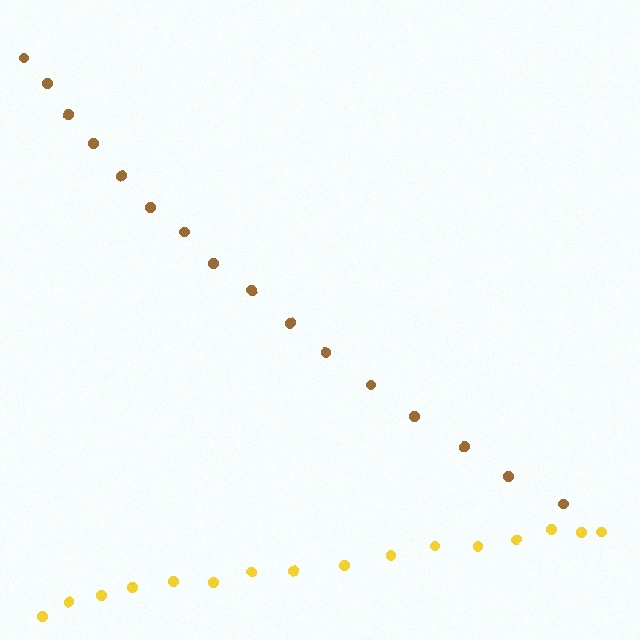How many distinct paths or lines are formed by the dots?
There are 2 distinct paths.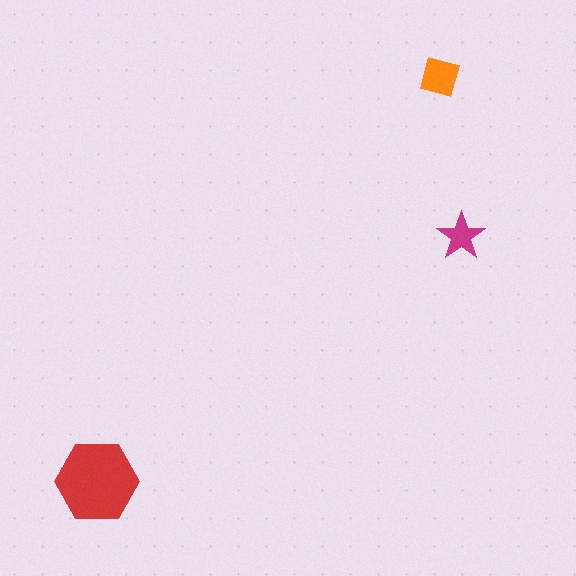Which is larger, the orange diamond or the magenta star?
The orange diamond.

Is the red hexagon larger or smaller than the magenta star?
Larger.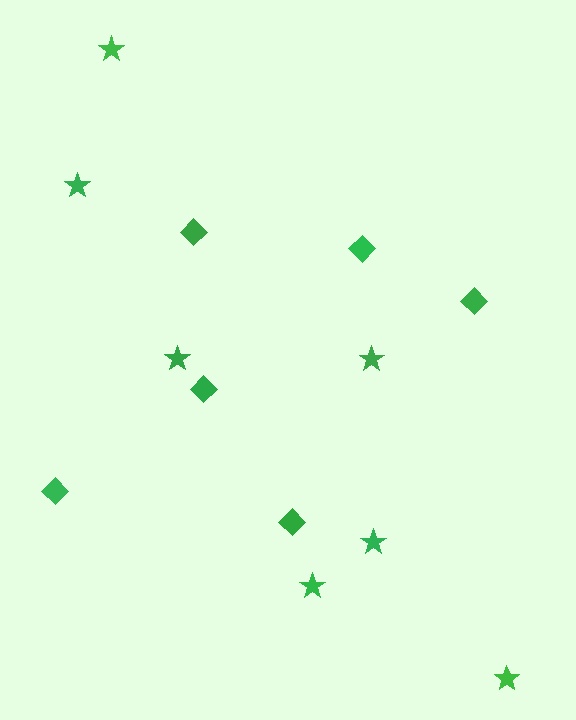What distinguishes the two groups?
There are 2 groups: one group of diamonds (6) and one group of stars (7).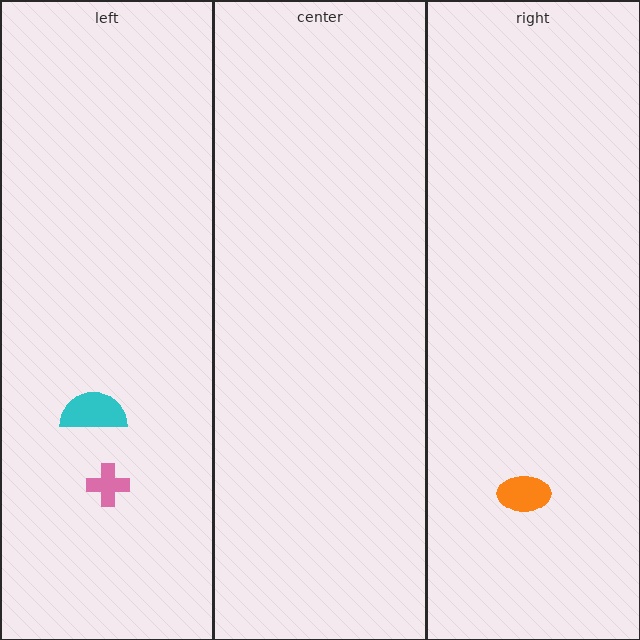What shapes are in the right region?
The orange ellipse.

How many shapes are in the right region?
1.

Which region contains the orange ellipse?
The right region.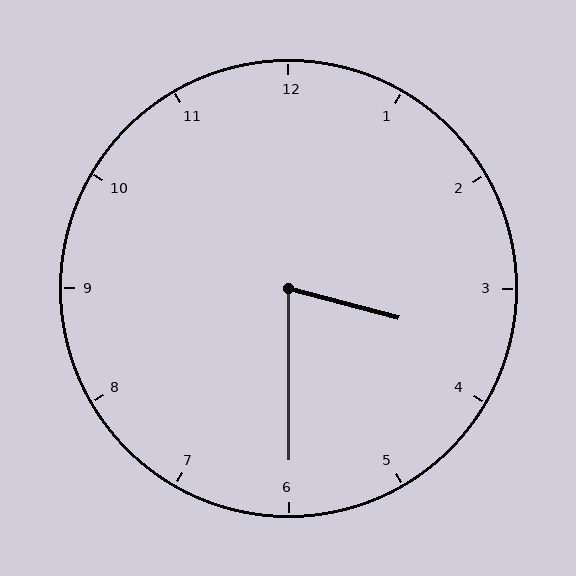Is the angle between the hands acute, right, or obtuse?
It is acute.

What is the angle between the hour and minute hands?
Approximately 75 degrees.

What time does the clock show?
3:30.